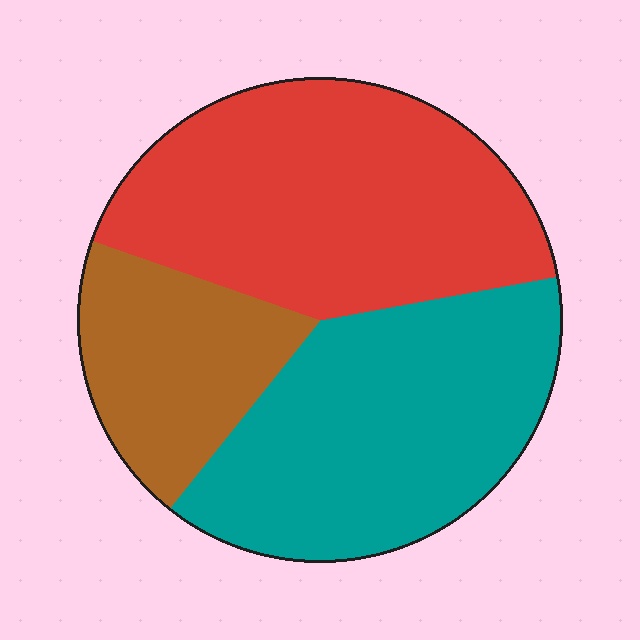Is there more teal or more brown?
Teal.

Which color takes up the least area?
Brown, at roughly 20%.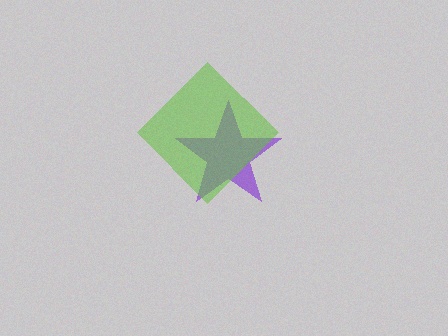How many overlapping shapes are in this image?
There are 2 overlapping shapes in the image.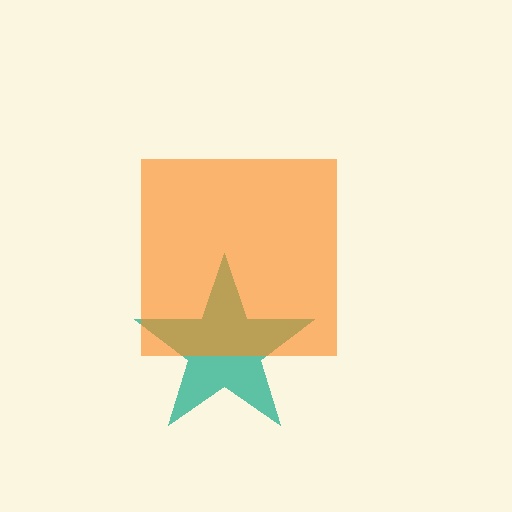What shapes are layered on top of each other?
The layered shapes are: a teal star, an orange square.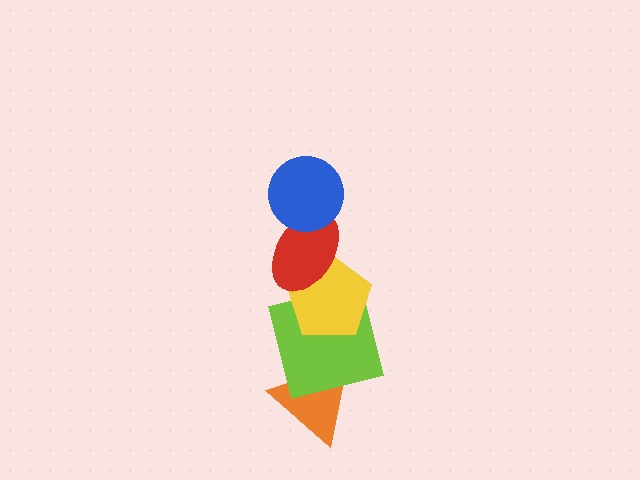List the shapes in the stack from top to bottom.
From top to bottom: the blue circle, the red ellipse, the yellow pentagon, the lime square, the orange triangle.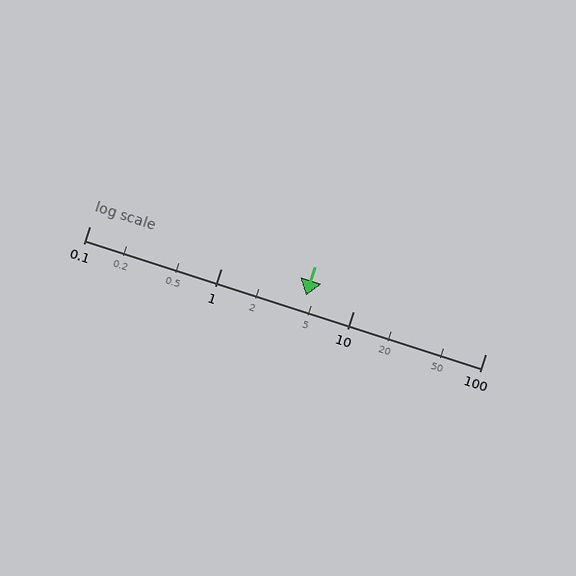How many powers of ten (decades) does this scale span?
The scale spans 3 decades, from 0.1 to 100.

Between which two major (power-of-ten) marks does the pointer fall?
The pointer is between 1 and 10.